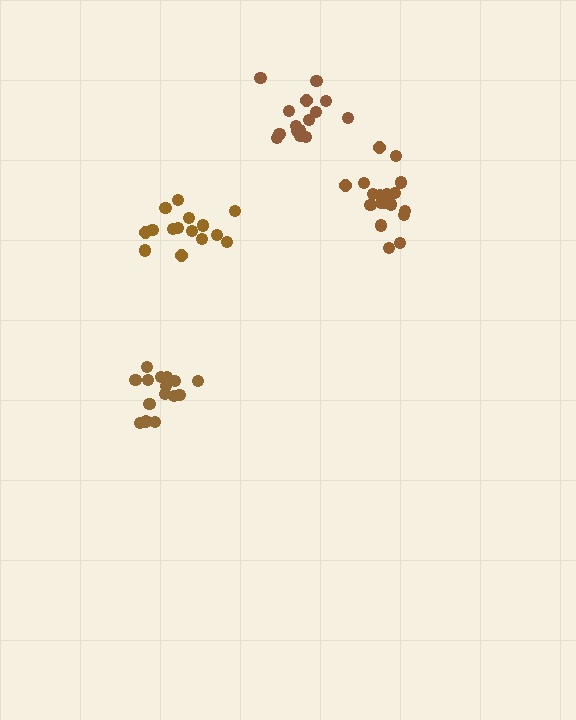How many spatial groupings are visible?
There are 4 spatial groupings.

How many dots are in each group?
Group 1: 15 dots, Group 2: 15 dots, Group 3: 19 dots, Group 4: 15 dots (64 total).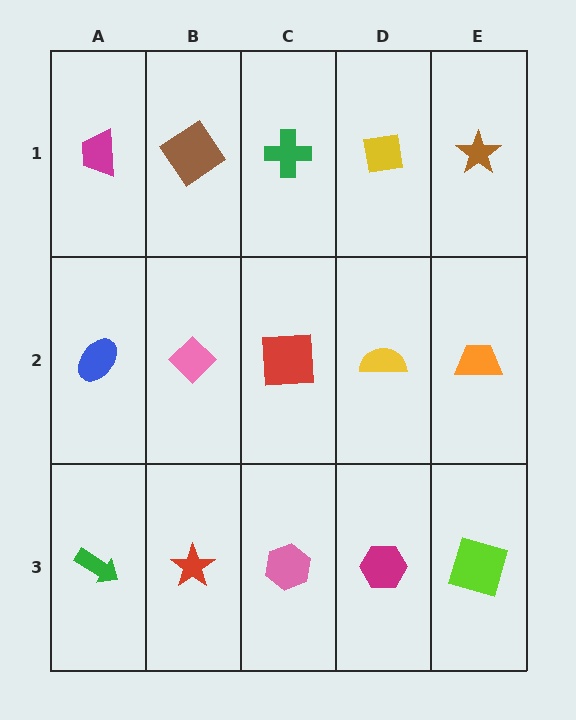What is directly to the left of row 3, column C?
A red star.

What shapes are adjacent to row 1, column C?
A red square (row 2, column C), a brown diamond (row 1, column B), a yellow square (row 1, column D).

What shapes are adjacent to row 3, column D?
A yellow semicircle (row 2, column D), a pink hexagon (row 3, column C), a lime square (row 3, column E).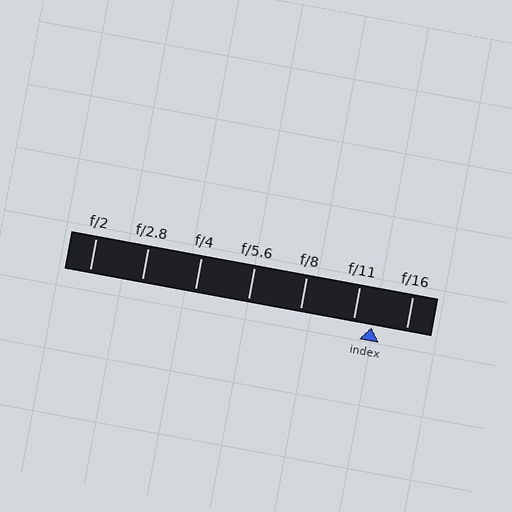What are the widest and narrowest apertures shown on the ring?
The widest aperture shown is f/2 and the narrowest is f/16.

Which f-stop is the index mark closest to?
The index mark is closest to f/11.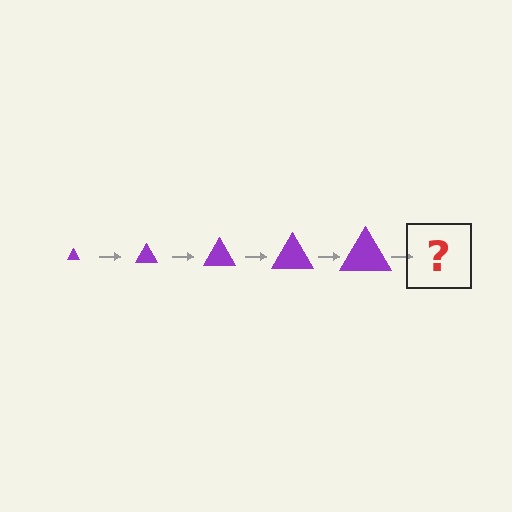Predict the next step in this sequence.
The next step is a purple triangle, larger than the previous one.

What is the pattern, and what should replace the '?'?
The pattern is that the triangle gets progressively larger each step. The '?' should be a purple triangle, larger than the previous one.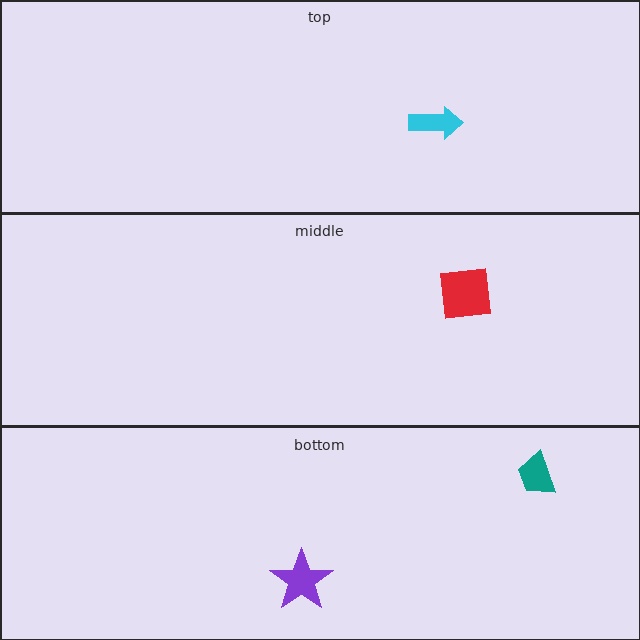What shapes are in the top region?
The cyan arrow.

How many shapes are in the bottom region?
2.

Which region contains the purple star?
The bottom region.